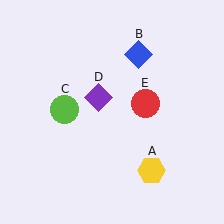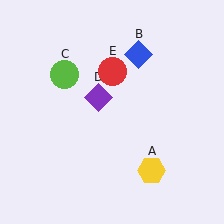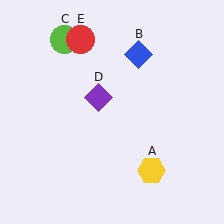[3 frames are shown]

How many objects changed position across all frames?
2 objects changed position: lime circle (object C), red circle (object E).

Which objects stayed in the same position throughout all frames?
Yellow hexagon (object A) and blue diamond (object B) and purple diamond (object D) remained stationary.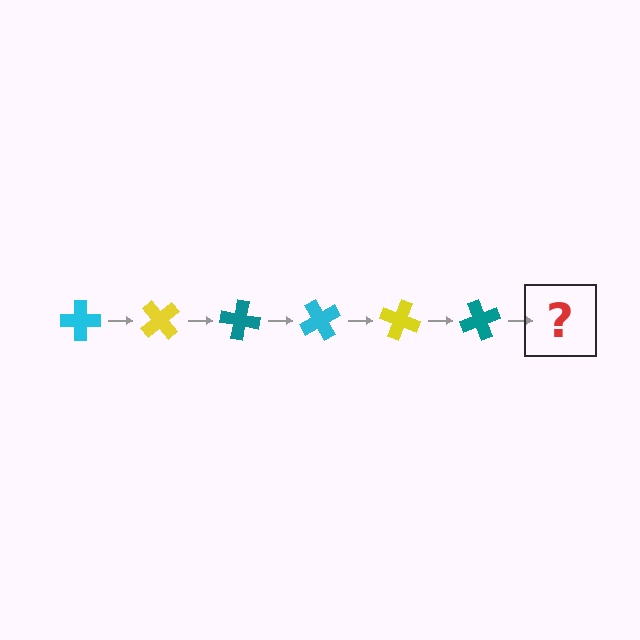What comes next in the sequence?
The next element should be a cyan cross, rotated 300 degrees from the start.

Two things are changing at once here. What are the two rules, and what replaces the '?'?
The two rules are that it rotates 50 degrees each step and the color cycles through cyan, yellow, and teal. The '?' should be a cyan cross, rotated 300 degrees from the start.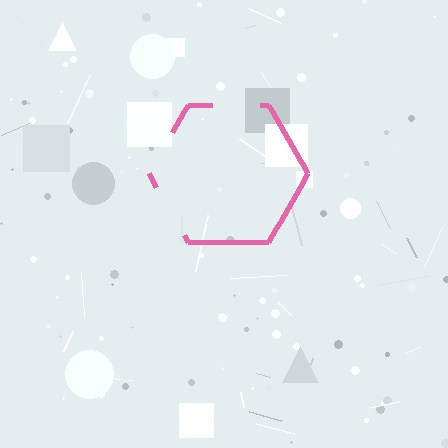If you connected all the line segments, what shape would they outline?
They would outline a hexagon.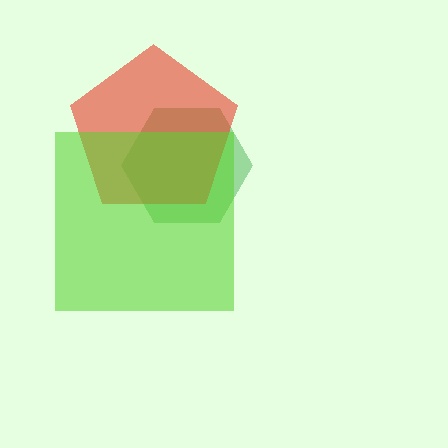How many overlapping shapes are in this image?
There are 3 overlapping shapes in the image.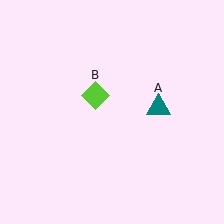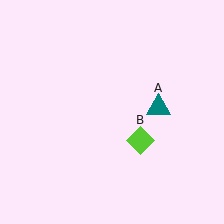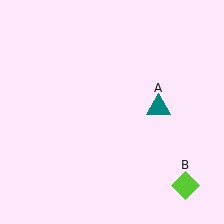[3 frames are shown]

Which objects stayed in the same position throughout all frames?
Teal triangle (object A) remained stationary.